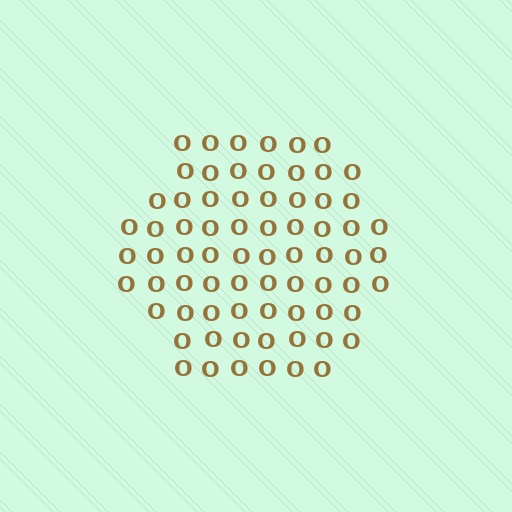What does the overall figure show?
The overall figure shows a hexagon.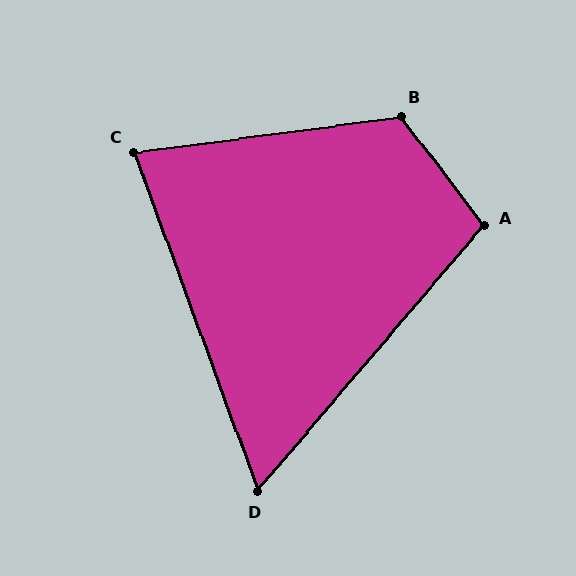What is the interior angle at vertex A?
Approximately 103 degrees (obtuse).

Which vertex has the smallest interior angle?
D, at approximately 61 degrees.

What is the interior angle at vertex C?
Approximately 77 degrees (acute).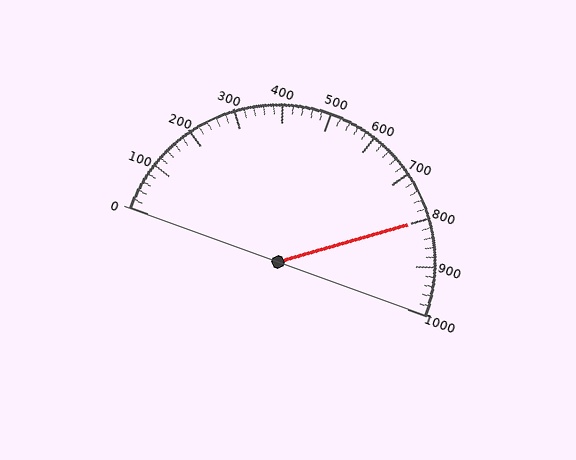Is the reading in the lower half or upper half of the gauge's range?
The reading is in the upper half of the range (0 to 1000).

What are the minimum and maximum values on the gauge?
The gauge ranges from 0 to 1000.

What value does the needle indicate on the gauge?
The needle indicates approximately 800.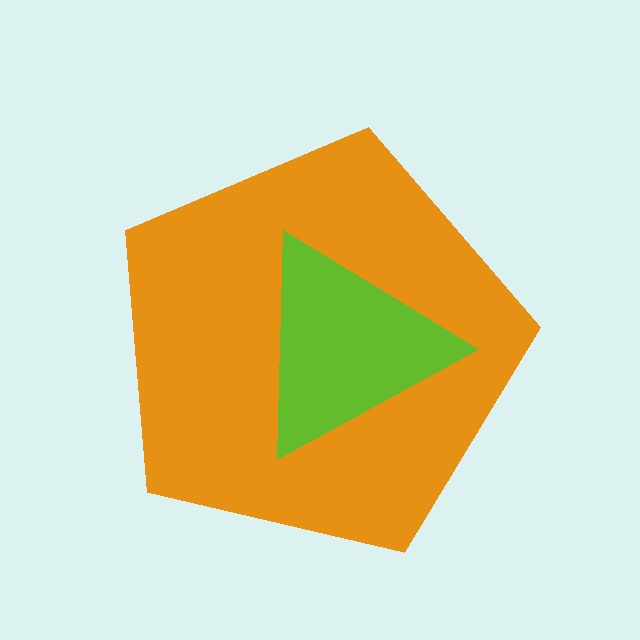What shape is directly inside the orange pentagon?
The lime triangle.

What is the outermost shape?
The orange pentagon.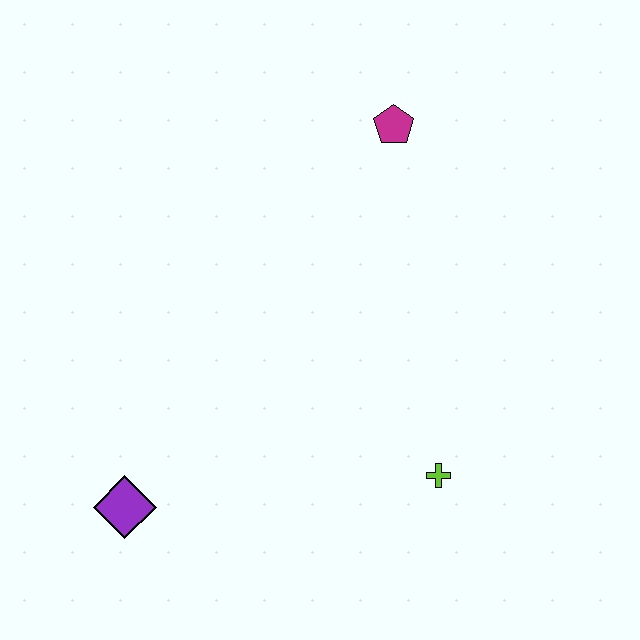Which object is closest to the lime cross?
The purple diamond is closest to the lime cross.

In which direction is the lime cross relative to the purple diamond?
The lime cross is to the right of the purple diamond.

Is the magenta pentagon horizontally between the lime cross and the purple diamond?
Yes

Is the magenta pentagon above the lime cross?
Yes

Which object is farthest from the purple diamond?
The magenta pentagon is farthest from the purple diamond.